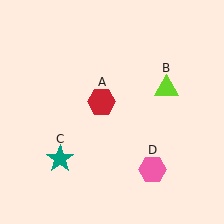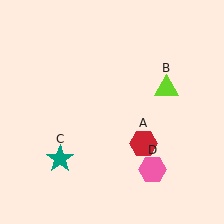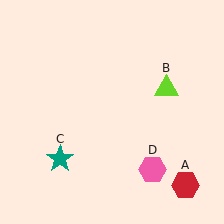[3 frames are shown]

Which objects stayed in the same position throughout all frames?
Lime triangle (object B) and teal star (object C) and pink hexagon (object D) remained stationary.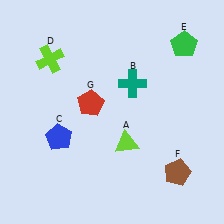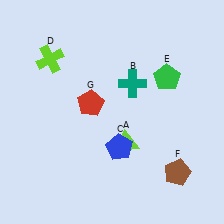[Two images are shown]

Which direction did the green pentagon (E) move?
The green pentagon (E) moved down.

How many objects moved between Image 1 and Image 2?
2 objects moved between the two images.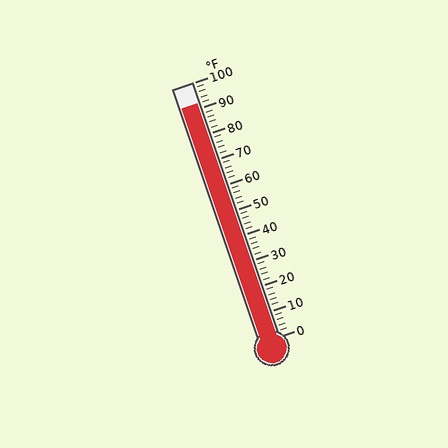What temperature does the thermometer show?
The thermometer shows approximately 92°F.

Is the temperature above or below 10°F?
The temperature is above 10°F.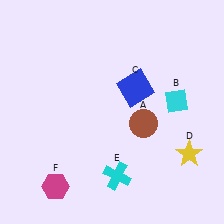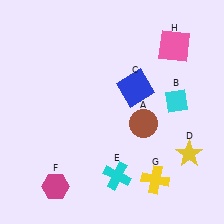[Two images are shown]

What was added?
A yellow cross (G), a pink square (H) were added in Image 2.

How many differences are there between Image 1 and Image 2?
There are 2 differences between the two images.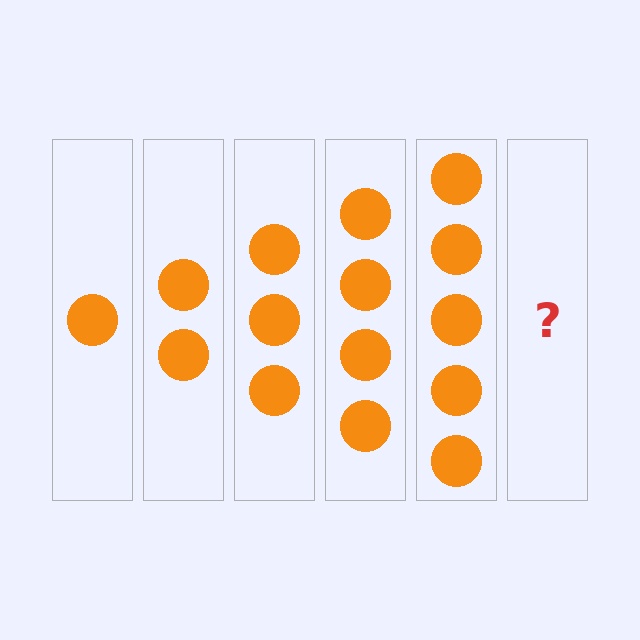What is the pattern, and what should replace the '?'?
The pattern is that each step adds one more circle. The '?' should be 6 circles.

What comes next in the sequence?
The next element should be 6 circles.